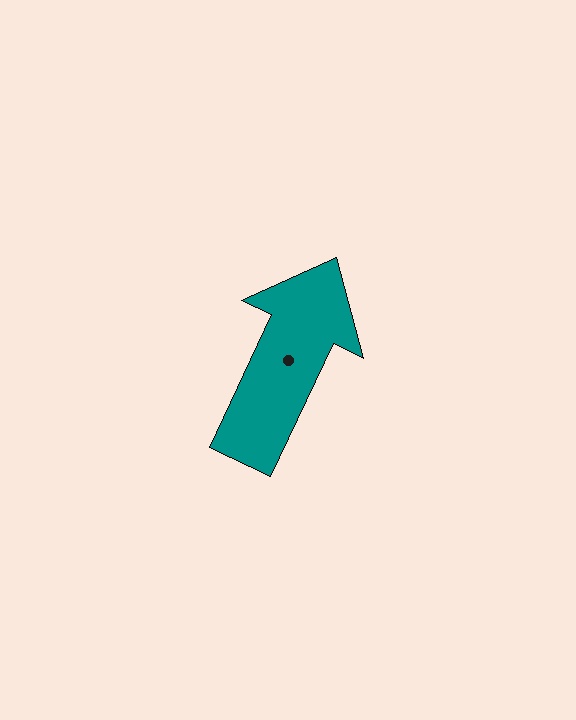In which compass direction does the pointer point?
Northeast.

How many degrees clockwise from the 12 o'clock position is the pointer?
Approximately 25 degrees.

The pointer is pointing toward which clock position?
Roughly 1 o'clock.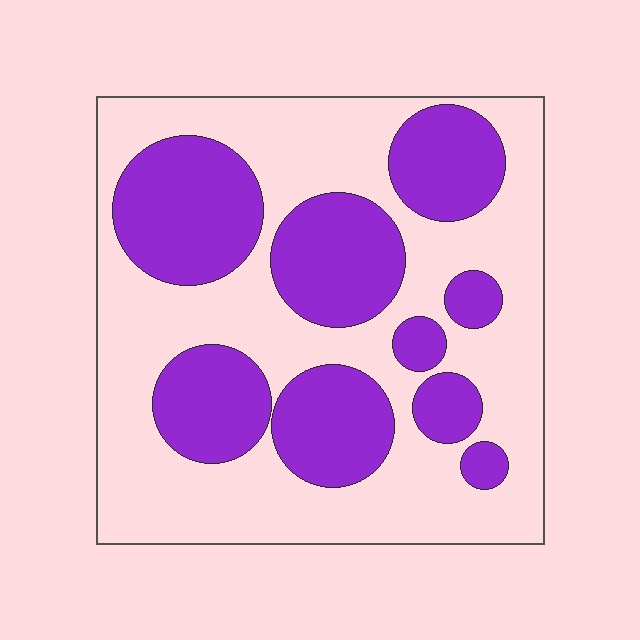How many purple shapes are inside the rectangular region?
9.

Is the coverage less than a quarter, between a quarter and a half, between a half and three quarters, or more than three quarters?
Between a quarter and a half.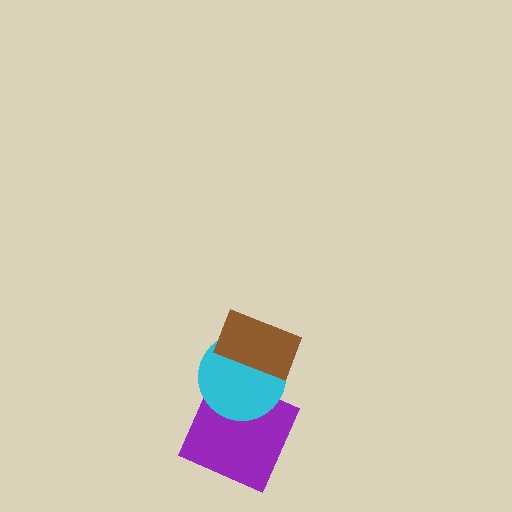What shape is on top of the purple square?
The cyan circle is on top of the purple square.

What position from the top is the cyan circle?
The cyan circle is 2nd from the top.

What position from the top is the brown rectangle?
The brown rectangle is 1st from the top.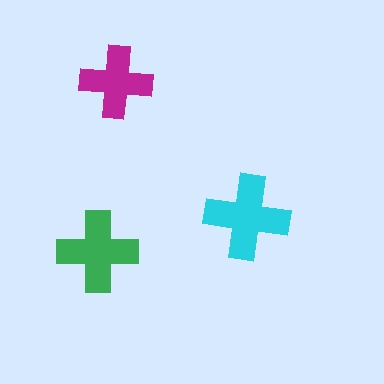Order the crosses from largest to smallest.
the cyan one, the green one, the magenta one.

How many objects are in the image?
There are 3 objects in the image.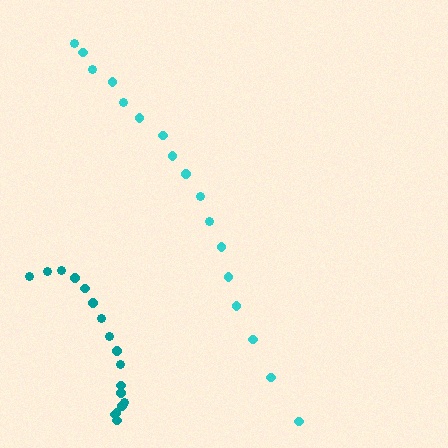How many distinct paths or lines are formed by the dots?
There are 2 distinct paths.